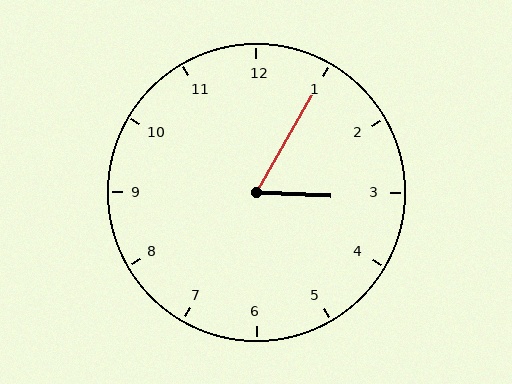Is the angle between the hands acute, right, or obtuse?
It is acute.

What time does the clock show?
3:05.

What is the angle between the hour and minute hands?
Approximately 62 degrees.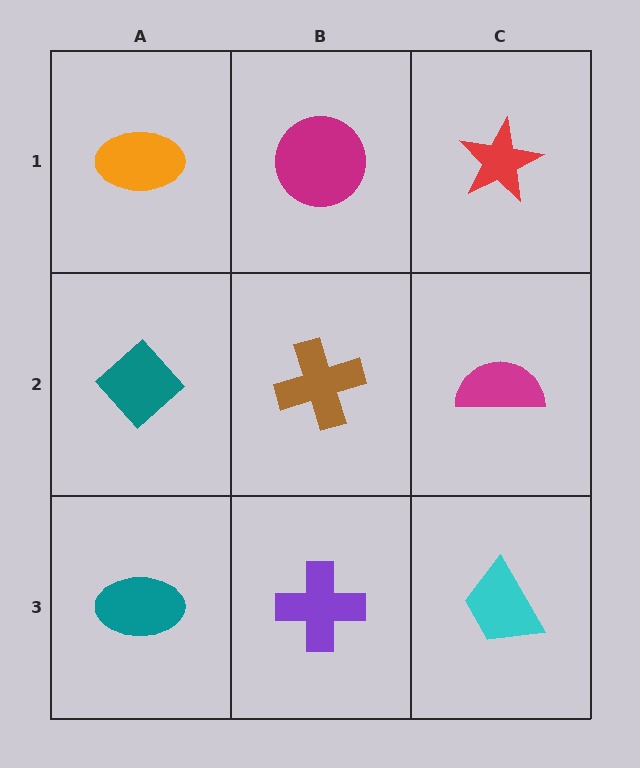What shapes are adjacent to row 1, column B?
A brown cross (row 2, column B), an orange ellipse (row 1, column A), a red star (row 1, column C).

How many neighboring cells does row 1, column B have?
3.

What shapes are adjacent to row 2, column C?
A red star (row 1, column C), a cyan trapezoid (row 3, column C), a brown cross (row 2, column B).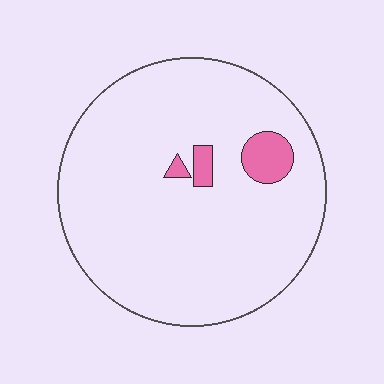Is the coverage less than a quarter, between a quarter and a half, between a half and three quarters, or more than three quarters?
Less than a quarter.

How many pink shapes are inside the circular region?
3.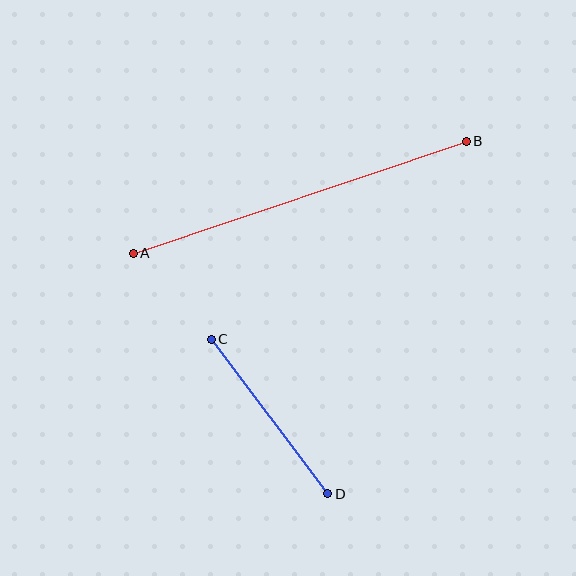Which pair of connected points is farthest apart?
Points A and B are farthest apart.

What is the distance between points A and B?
The distance is approximately 351 pixels.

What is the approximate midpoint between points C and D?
The midpoint is at approximately (269, 416) pixels.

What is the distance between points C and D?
The distance is approximately 194 pixels.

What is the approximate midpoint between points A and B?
The midpoint is at approximately (300, 197) pixels.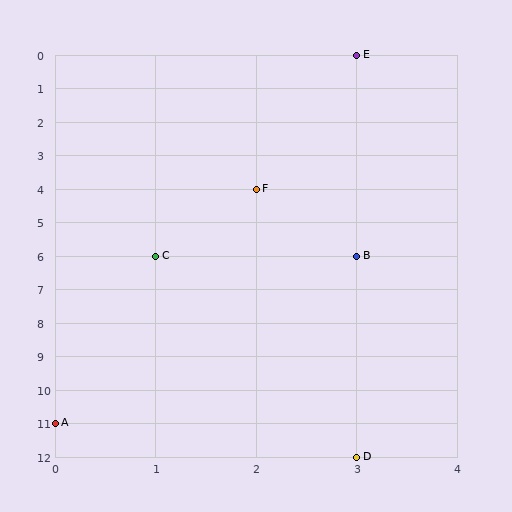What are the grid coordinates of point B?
Point B is at grid coordinates (3, 6).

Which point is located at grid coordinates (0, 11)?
Point A is at (0, 11).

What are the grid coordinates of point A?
Point A is at grid coordinates (0, 11).